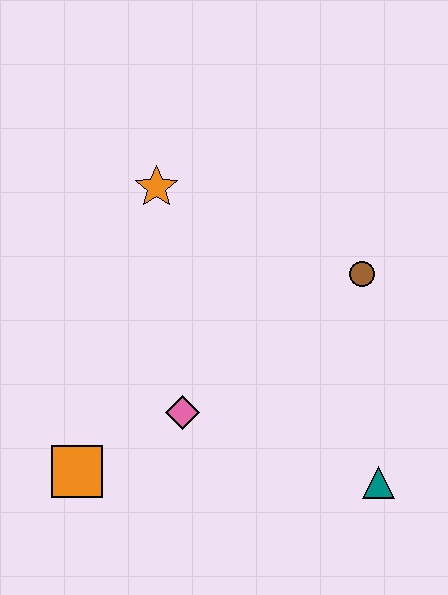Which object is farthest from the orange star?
The teal triangle is farthest from the orange star.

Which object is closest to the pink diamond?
The orange square is closest to the pink diamond.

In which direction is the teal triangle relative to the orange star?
The teal triangle is below the orange star.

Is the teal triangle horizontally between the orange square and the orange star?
No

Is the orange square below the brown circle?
Yes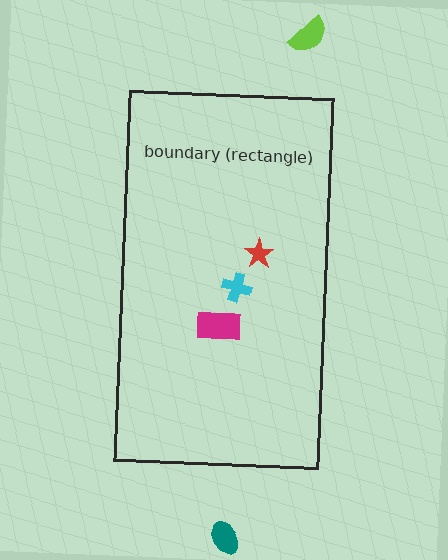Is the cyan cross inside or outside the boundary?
Inside.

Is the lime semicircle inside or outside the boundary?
Outside.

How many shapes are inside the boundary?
3 inside, 2 outside.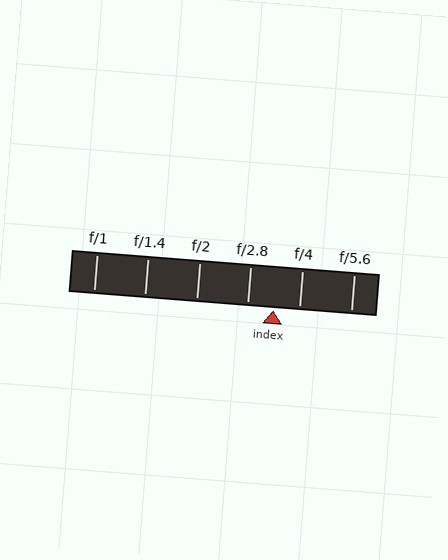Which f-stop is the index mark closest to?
The index mark is closest to f/2.8.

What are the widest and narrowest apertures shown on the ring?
The widest aperture shown is f/1 and the narrowest is f/5.6.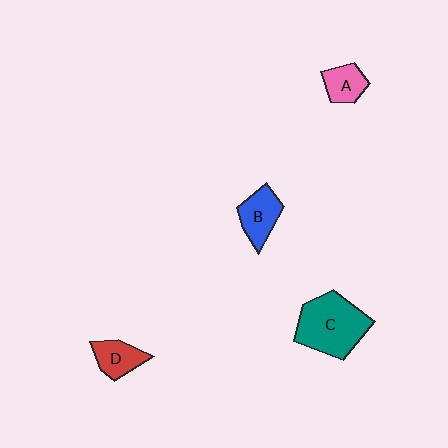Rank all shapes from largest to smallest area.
From largest to smallest: C (teal), B (blue), D (red), A (pink).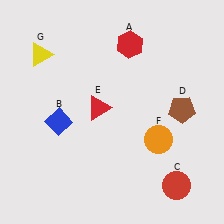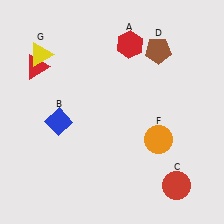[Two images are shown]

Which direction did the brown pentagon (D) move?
The brown pentagon (D) moved up.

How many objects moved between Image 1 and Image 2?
2 objects moved between the two images.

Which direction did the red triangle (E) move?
The red triangle (E) moved left.